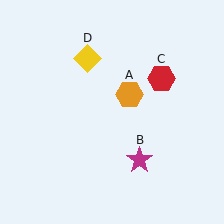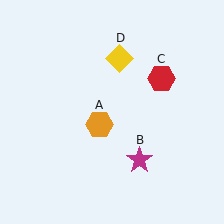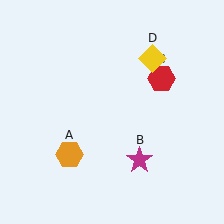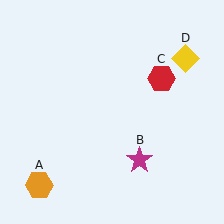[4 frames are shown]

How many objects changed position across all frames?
2 objects changed position: orange hexagon (object A), yellow diamond (object D).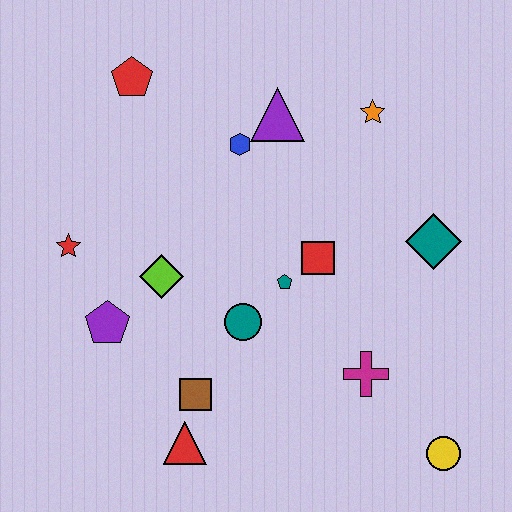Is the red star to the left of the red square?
Yes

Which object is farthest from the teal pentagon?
The red pentagon is farthest from the teal pentagon.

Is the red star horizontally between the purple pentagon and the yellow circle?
No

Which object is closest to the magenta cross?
The yellow circle is closest to the magenta cross.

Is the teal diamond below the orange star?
Yes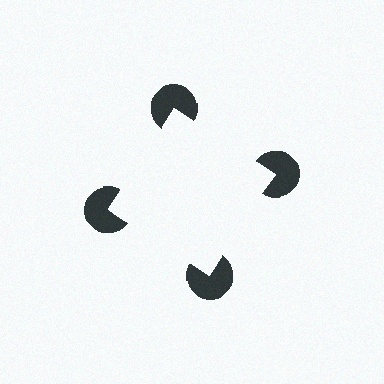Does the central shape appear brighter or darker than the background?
It typically appears slightly brighter than the background, even though no actual brightness change is drawn.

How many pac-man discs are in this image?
There are 4 — one at each vertex of the illusory square.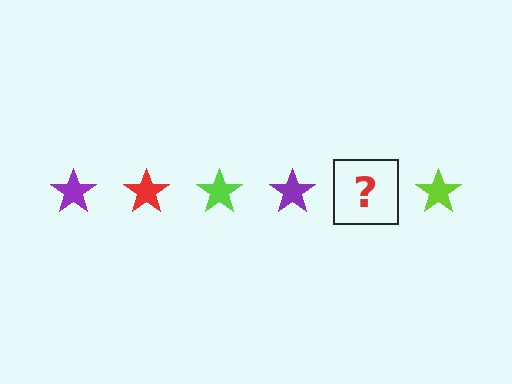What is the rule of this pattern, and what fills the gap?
The rule is that the pattern cycles through purple, red, lime stars. The gap should be filled with a red star.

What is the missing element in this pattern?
The missing element is a red star.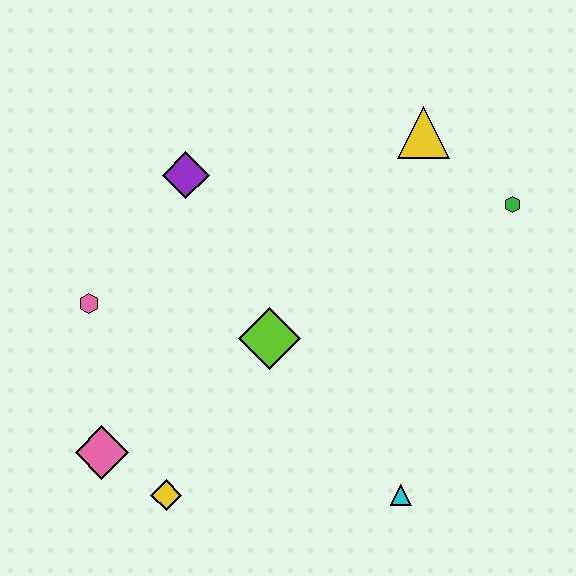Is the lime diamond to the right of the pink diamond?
Yes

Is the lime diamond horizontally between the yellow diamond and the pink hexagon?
No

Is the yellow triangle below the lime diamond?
No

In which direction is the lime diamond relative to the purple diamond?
The lime diamond is below the purple diamond.